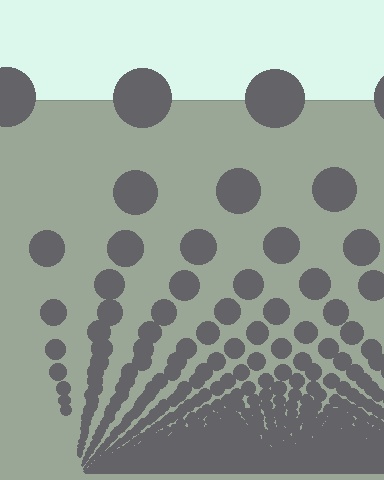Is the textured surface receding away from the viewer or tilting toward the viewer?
The surface appears to tilt toward the viewer. Texture elements get larger and sparser toward the top.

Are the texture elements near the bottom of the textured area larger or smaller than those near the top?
Smaller. The gradient is inverted — elements near the bottom are smaller and denser.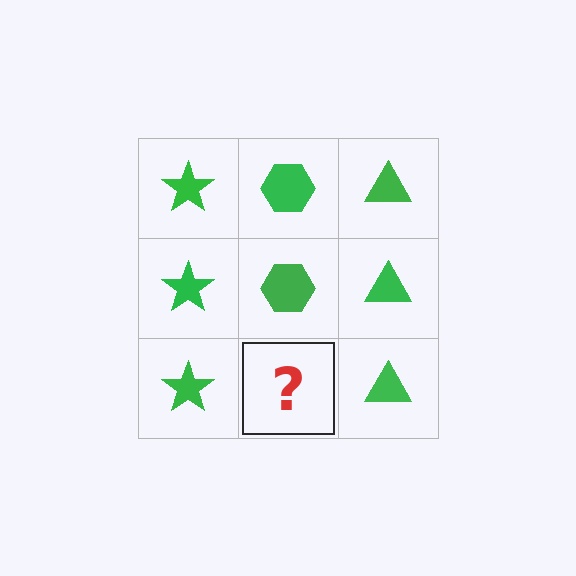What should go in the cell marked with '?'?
The missing cell should contain a green hexagon.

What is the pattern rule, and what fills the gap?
The rule is that each column has a consistent shape. The gap should be filled with a green hexagon.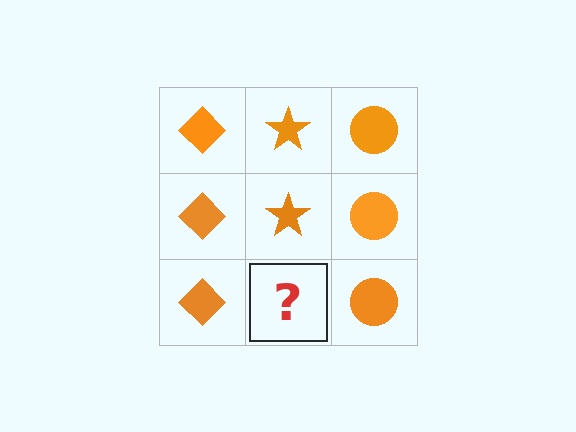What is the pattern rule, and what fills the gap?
The rule is that each column has a consistent shape. The gap should be filled with an orange star.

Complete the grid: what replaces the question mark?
The question mark should be replaced with an orange star.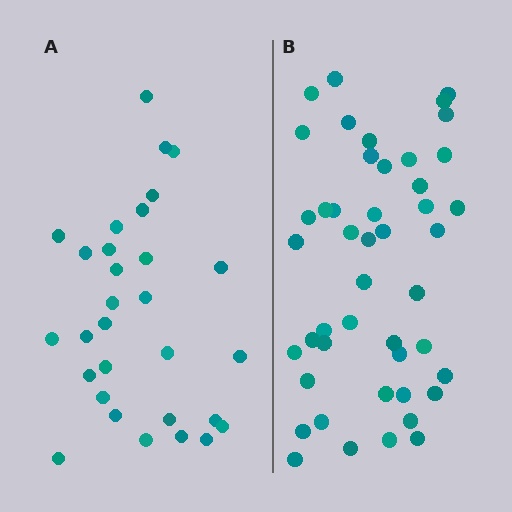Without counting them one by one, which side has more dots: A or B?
Region B (the right region) has more dots.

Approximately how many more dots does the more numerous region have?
Region B has approximately 15 more dots than region A.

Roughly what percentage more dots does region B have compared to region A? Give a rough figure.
About 55% more.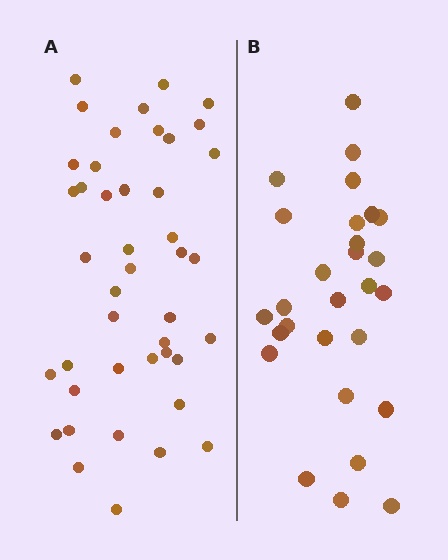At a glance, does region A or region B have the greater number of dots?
Region A (the left region) has more dots.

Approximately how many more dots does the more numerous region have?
Region A has approximately 15 more dots than region B.